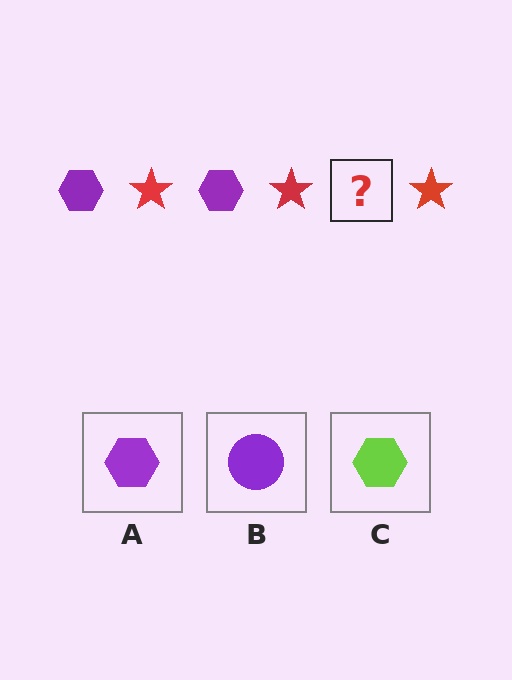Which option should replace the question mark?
Option A.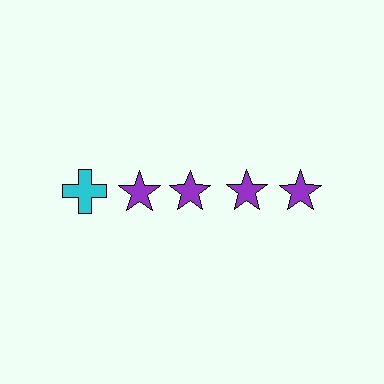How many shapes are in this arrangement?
There are 5 shapes arranged in a grid pattern.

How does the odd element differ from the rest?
It differs in both color (cyan instead of purple) and shape (cross instead of star).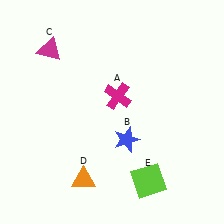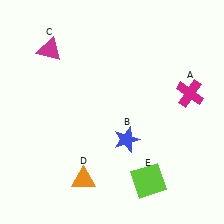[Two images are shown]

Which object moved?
The magenta cross (A) moved right.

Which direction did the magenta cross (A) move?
The magenta cross (A) moved right.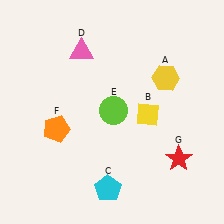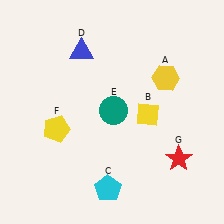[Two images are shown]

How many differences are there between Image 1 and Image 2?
There are 3 differences between the two images.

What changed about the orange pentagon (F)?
In Image 1, F is orange. In Image 2, it changed to yellow.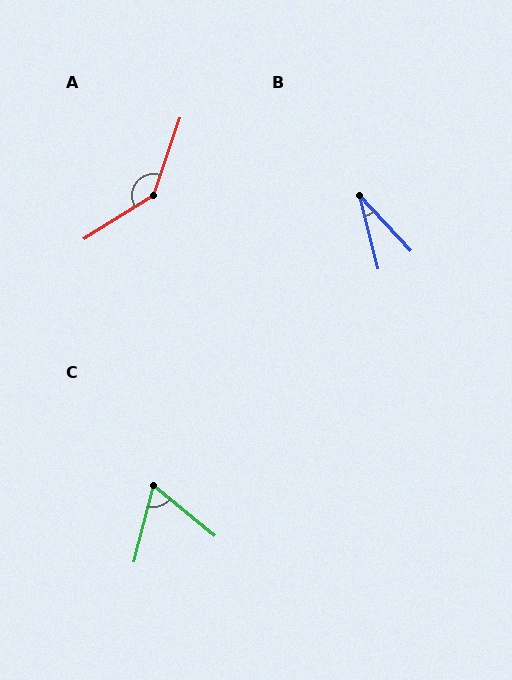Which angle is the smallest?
B, at approximately 29 degrees.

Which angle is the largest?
A, at approximately 141 degrees.